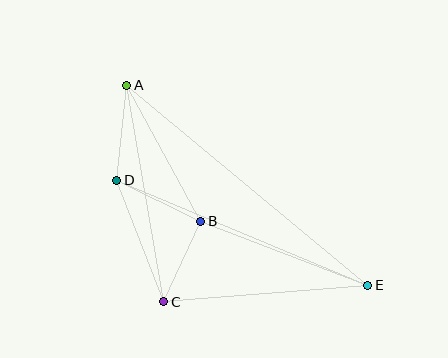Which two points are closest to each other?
Points B and C are closest to each other.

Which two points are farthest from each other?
Points A and E are farthest from each other.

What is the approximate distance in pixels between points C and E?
The distance between C and E is approximately 205 pixels.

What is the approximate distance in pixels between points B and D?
The distance between B and D is approximately 94 pixels.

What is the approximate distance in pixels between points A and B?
The distance between A and B is approximately 155 pixels.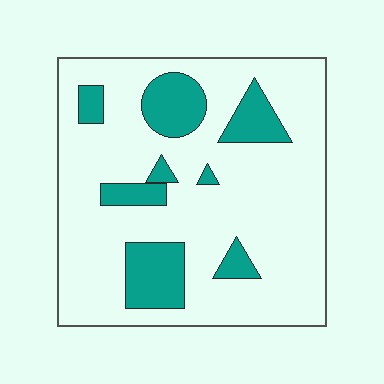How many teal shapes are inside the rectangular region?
8.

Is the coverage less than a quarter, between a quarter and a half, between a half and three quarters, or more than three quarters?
Less than a quarter.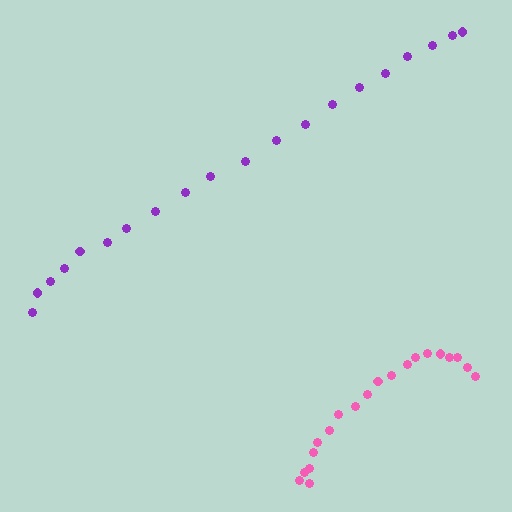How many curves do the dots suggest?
There are 2 distinct paths.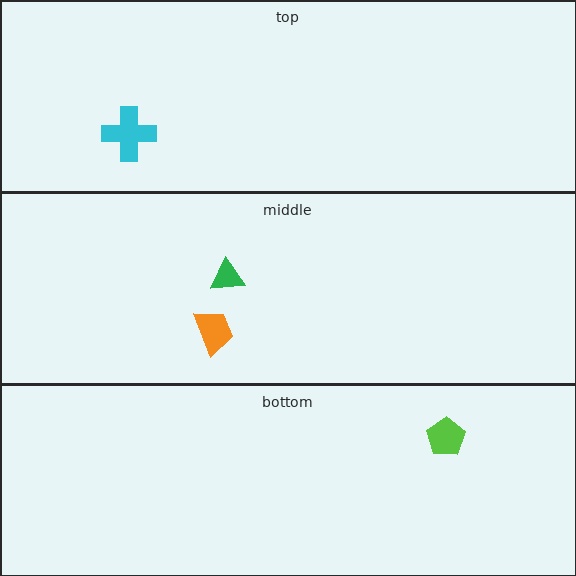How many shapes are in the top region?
1.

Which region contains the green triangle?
The middle region.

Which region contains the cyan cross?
The top region.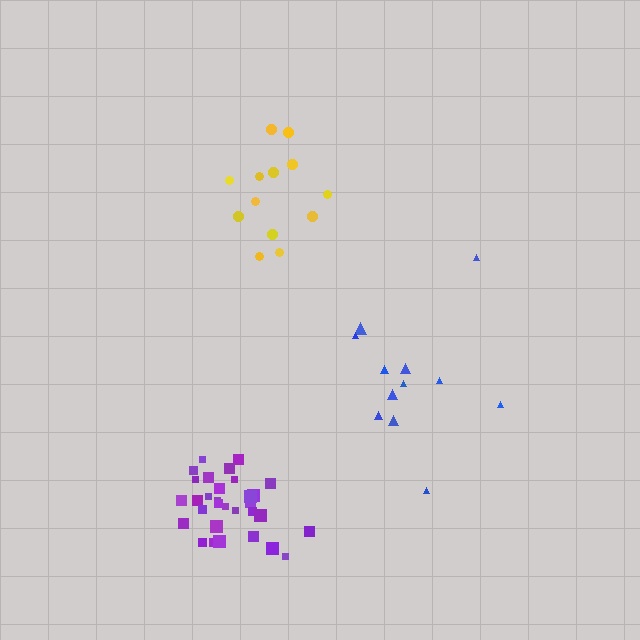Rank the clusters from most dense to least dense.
purple, yellow, blue.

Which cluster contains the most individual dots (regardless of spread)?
Purple (31).